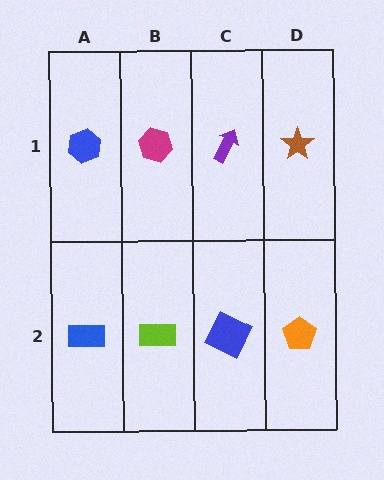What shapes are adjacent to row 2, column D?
A brown star (row 1, column D), a blue square (row 2, column C).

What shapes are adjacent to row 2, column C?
A purple arrow (row 1, column C), a lime rectangle (row 2, column B), an orange pentagon (row 2, column D).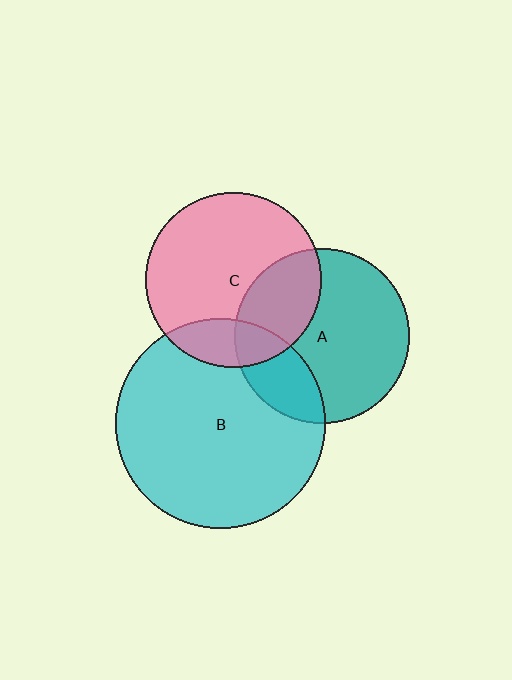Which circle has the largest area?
Circle B (cyan).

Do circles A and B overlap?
Yes.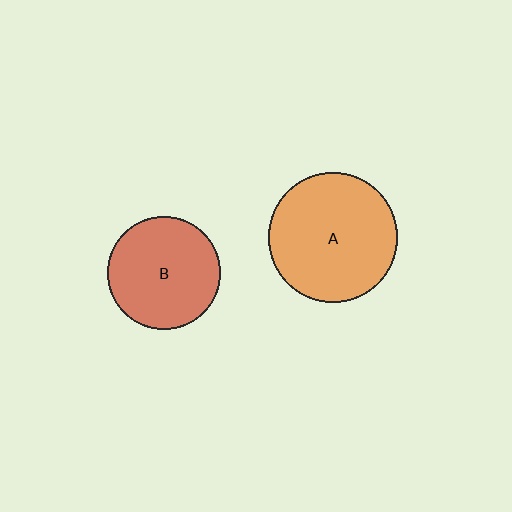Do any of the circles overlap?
No, none of the circles overlap.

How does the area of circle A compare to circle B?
Approximately 1.3 times.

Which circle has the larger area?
Circle A (orange).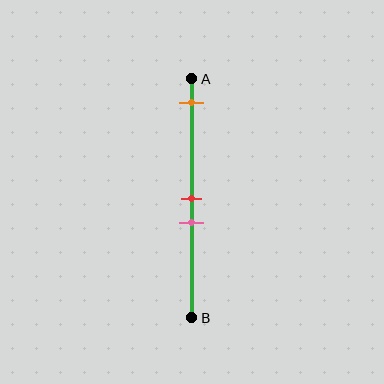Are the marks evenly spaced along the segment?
No, the marks are not evenly spaced.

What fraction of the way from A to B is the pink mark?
The pink mark is approximately 60% (0.6) of the way from A to B.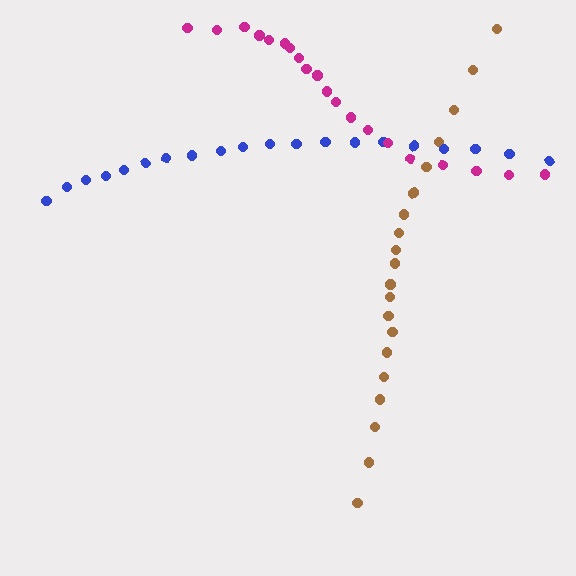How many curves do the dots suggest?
There are 3 distinct paths.